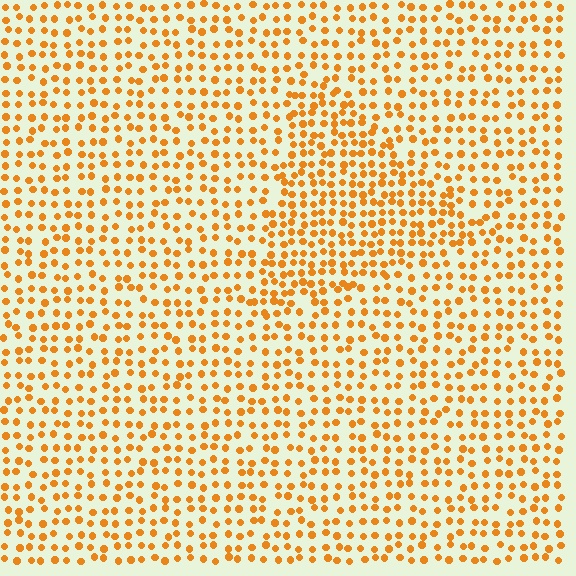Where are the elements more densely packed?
The elements are more densely packed inside the triangle boundary.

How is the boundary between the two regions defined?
The boundary is defined by a change in element density (approximately 1.5x ratio). All elements are the same color, size, and shape.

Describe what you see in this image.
The image contains small orange elements arranged at two different densities. A triangle-shaped region is visible where the elements are more densely packed than the surrounding area.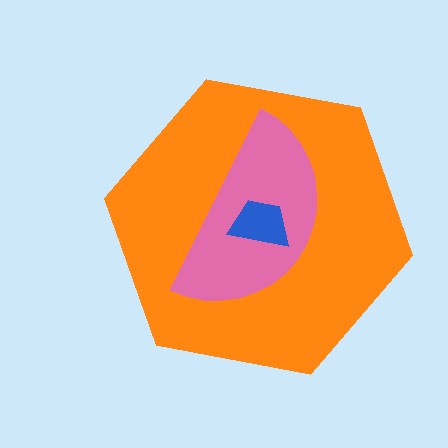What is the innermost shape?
The blue trapezoid.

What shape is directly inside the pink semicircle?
The blue trapezoid.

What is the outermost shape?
The orange hexagon.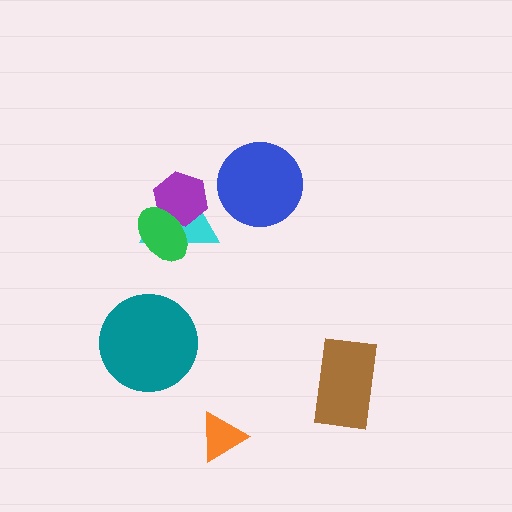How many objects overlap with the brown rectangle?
0 objects overlap with the brown rectangle.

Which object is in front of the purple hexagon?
The green ellipse is in front of the purple hexagon.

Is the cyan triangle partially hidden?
Yes, it is partially covered by another shape.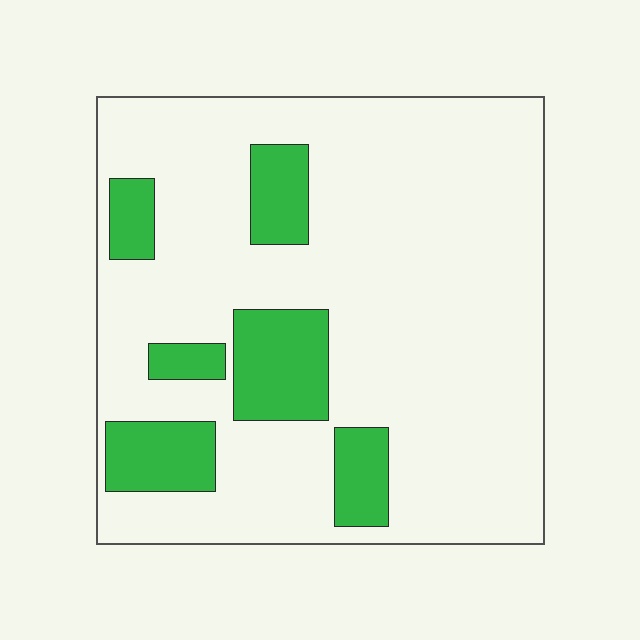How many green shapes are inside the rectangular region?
6.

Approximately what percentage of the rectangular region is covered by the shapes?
Approximately 20%.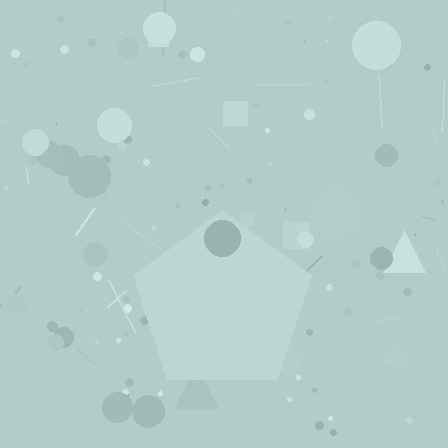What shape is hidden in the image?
A pentagon is hidden in the image.